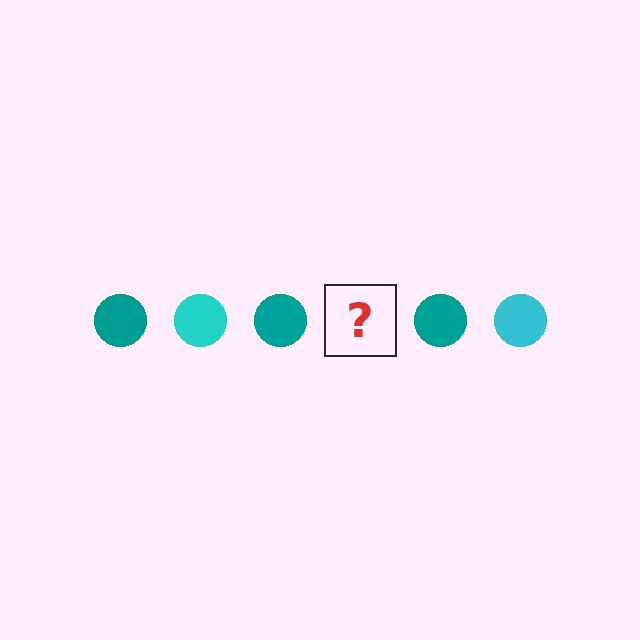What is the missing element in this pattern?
The missing element is a cyan circle.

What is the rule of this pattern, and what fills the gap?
The rule is that the pattern cycles through teal, cyan circles. The gap should be filled with a cyan circle.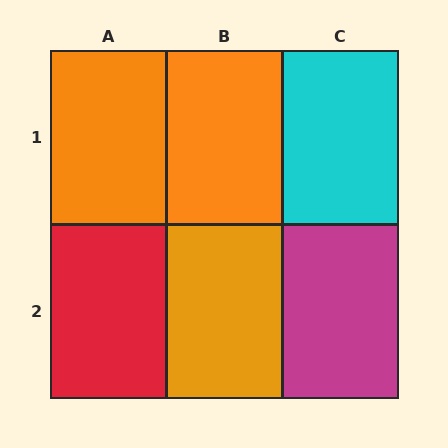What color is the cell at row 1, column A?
Orange.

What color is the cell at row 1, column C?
Cyan.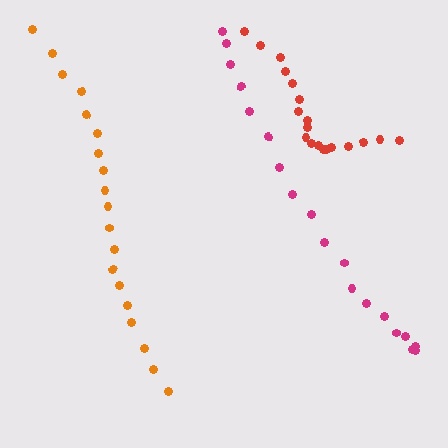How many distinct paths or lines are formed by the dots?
There are 3 distinct paths.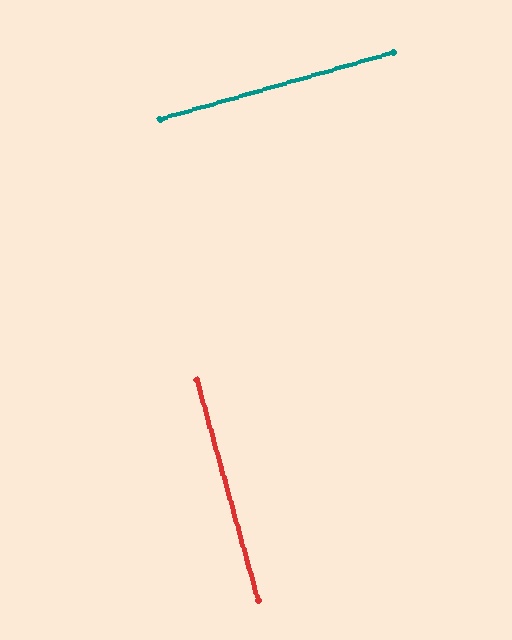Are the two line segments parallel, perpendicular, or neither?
Perpendicular — they meet at approximately 90°.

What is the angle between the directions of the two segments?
Approximately 90 degrees.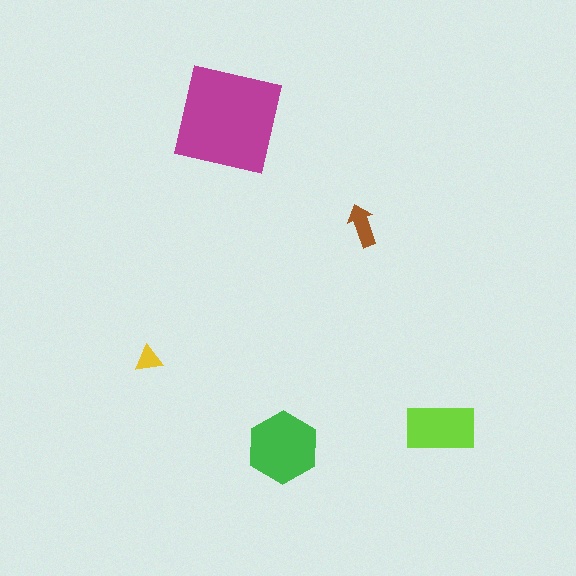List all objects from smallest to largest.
The yellow triangle, the brown arrow, the lime rectangle, the green hexagon, the magenta square.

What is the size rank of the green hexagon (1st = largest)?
2nd.